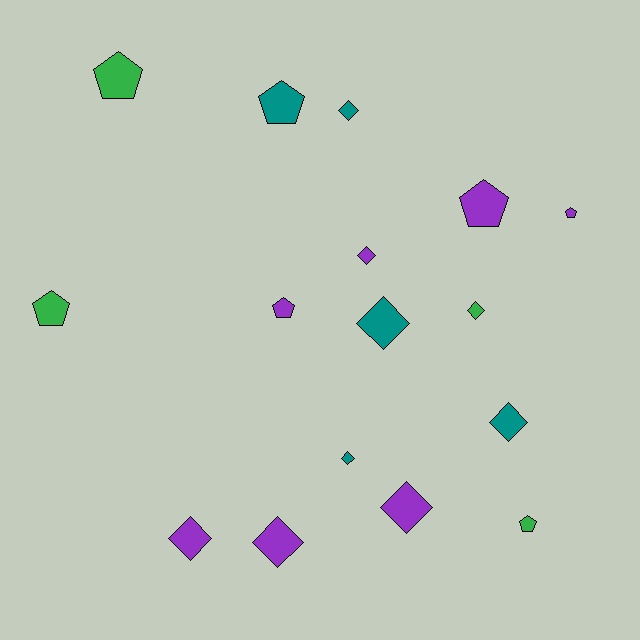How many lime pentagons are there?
There are no lime pentagons.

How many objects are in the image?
There are 16 objects.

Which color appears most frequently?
Purple, with 7 objects.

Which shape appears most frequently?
Diamond, with 9 objects.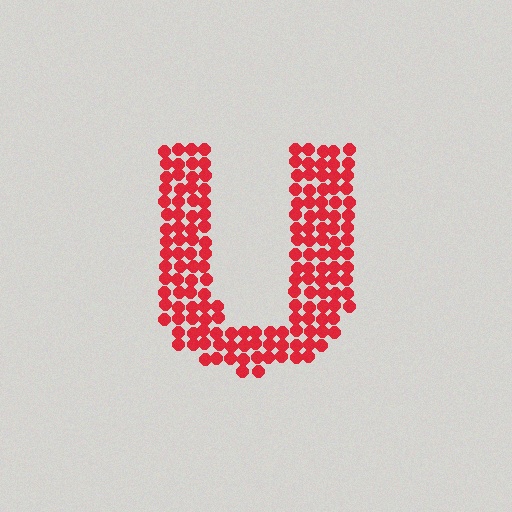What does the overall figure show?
The overall figure shows the letter U.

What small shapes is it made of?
It is made of small circles.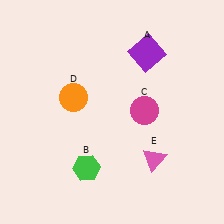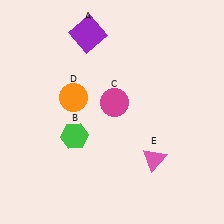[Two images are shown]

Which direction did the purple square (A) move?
The purple square (A) moved left.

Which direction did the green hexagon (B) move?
The green hexagon (B) moved up.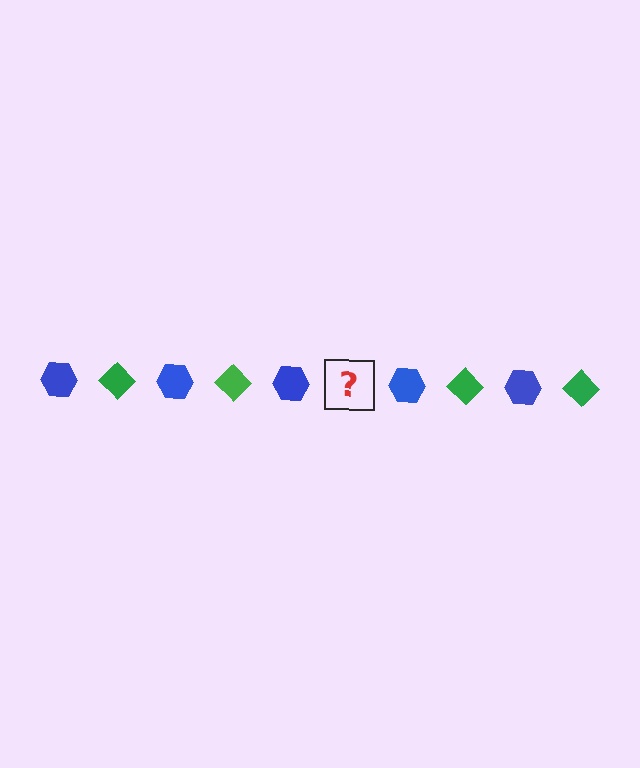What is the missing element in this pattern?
The missing element is a green diamond.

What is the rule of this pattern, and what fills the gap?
The rule is that the pattern alternates between blue hexagon and green diamond. The gap should be filled with a green diamond.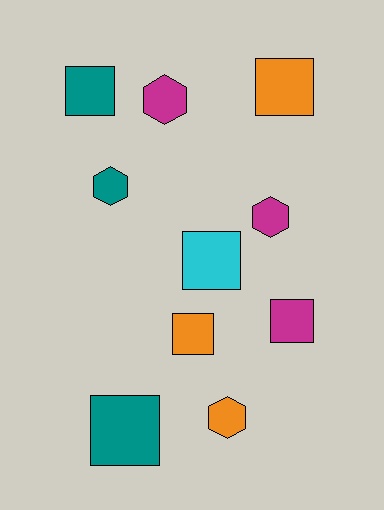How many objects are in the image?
There are 10 objects.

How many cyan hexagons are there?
There are no cyan hexagons.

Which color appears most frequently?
Orange, with 3 objects.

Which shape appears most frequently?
Square, with 6 objects.